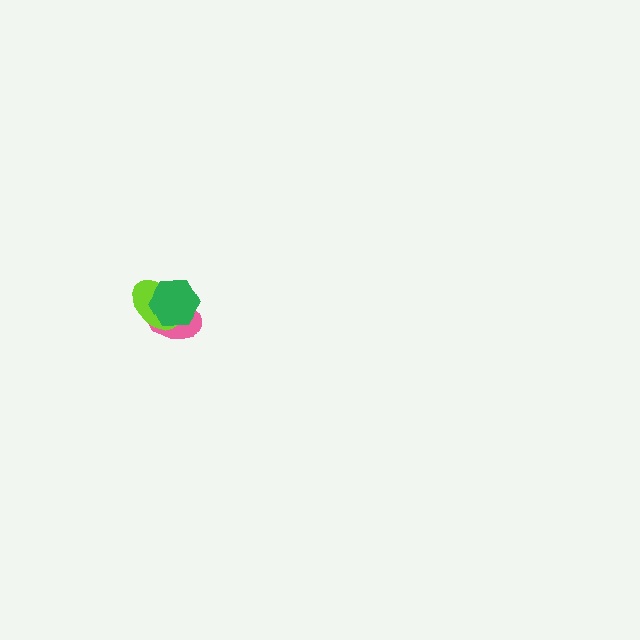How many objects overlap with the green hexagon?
2 objects overlap with the green hexagon.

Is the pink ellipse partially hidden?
Yes, it is partially covered by another shape.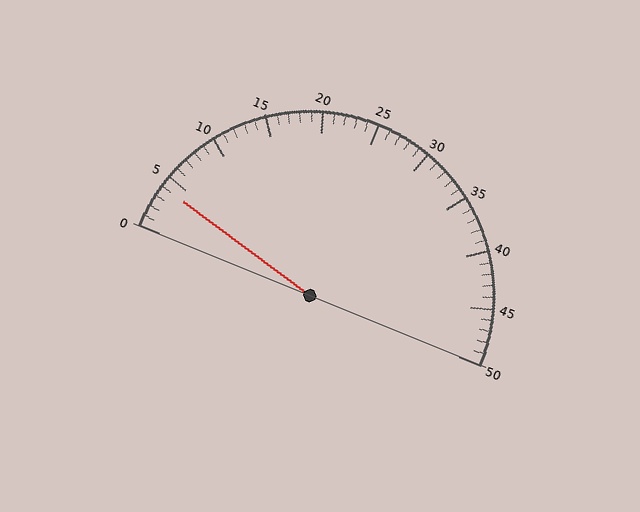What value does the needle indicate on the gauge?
The needle indicates approximately 4.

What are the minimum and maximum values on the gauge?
The gauge ranges from 0 to 50.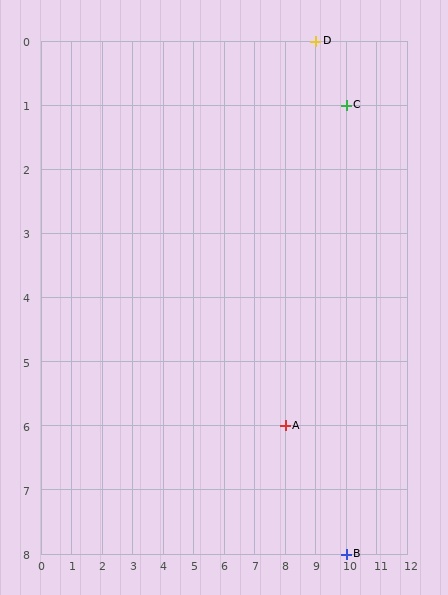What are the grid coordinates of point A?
Point A is at grid coordinates (8, 6).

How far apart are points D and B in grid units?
Points D and B are 1 column and 8 rows apart (about 8.1 grid units diagonally).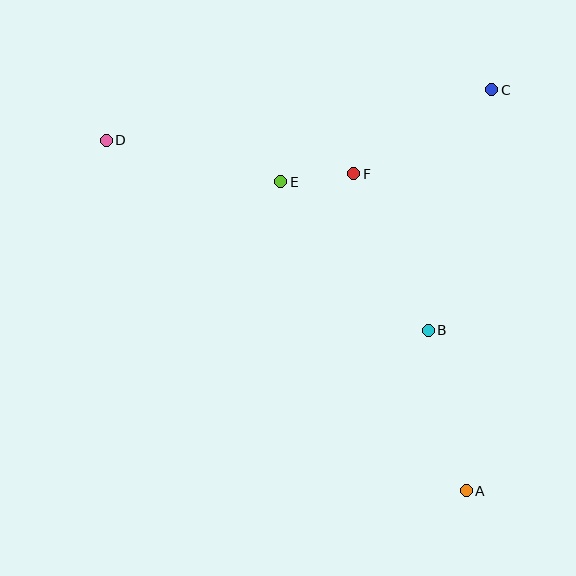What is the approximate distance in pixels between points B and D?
The distance between B and D is approximately 374 pixels.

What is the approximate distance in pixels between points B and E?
The distance between B and E is approximately 209 pixels.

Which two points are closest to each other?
Points E and F are closest to each other.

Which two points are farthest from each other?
Points A and D are farthest from each other.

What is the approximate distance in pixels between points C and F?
The distance between C and F is approximately 162 pixels.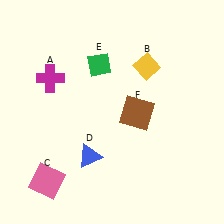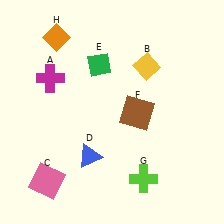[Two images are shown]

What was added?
A lime cross (G), an orange diamond (H) were added in Image 2.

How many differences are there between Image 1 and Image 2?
There are 2 differences between the two images.